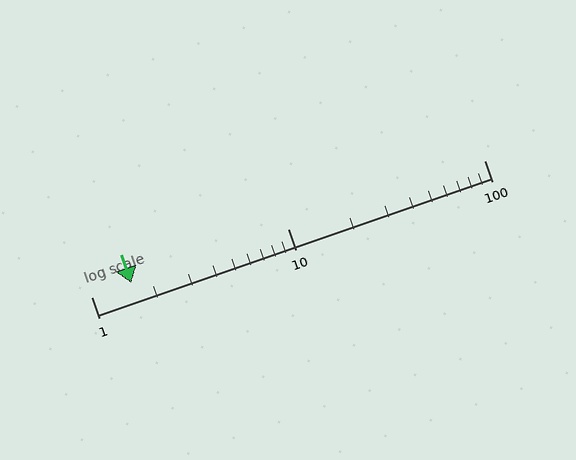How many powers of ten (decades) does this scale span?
The scale spans 2 decades, from 1 to 100.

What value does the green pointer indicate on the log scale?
The pointer indicates approximately 1.6.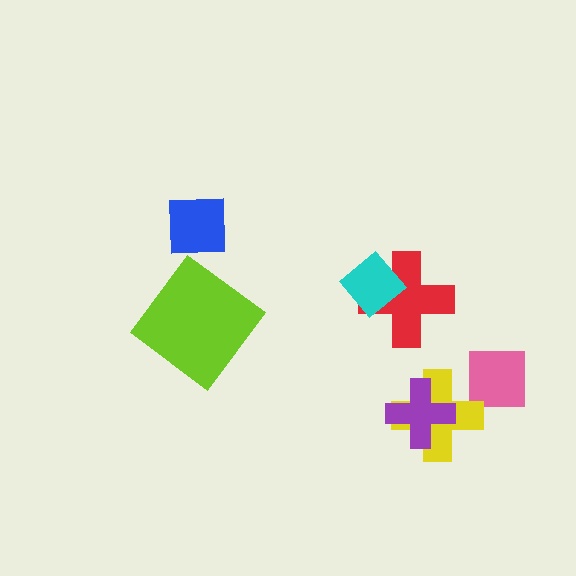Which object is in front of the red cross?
The cyan diamond is in front of the red cross.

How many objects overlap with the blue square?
0 objects overlap with the blue square.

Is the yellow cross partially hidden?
Yes, it is partially covered by another shape.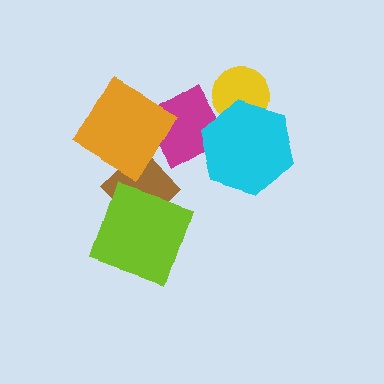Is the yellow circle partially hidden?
Yes, it is partially covered by another shape.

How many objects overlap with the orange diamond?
2 objects overlap with the orange diamond.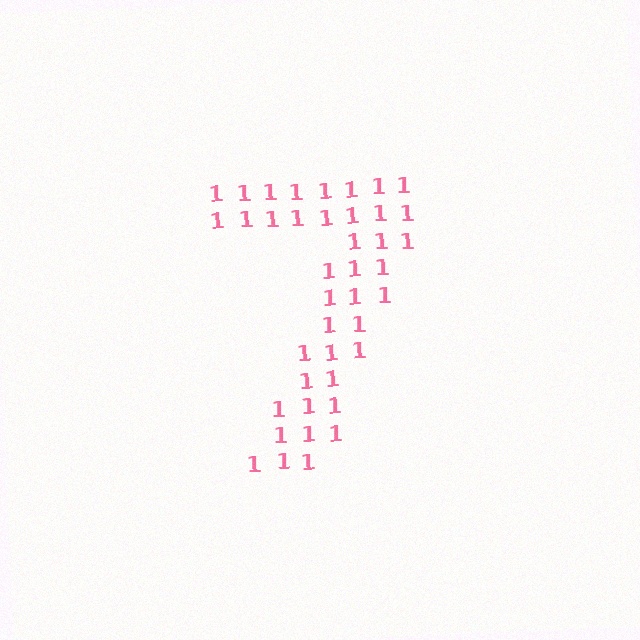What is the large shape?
The large shape is the digit 7.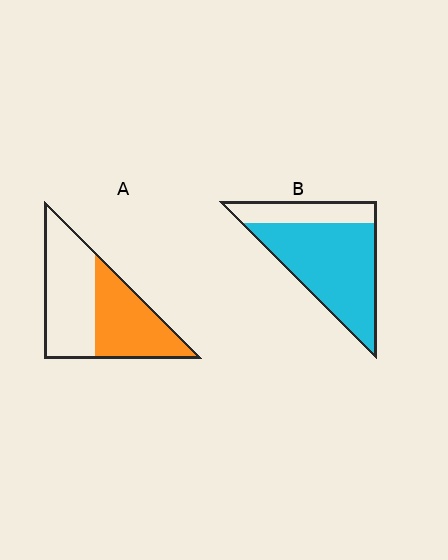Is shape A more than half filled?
No.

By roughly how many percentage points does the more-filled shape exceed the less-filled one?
By roughly 30 percentage points (B over A).